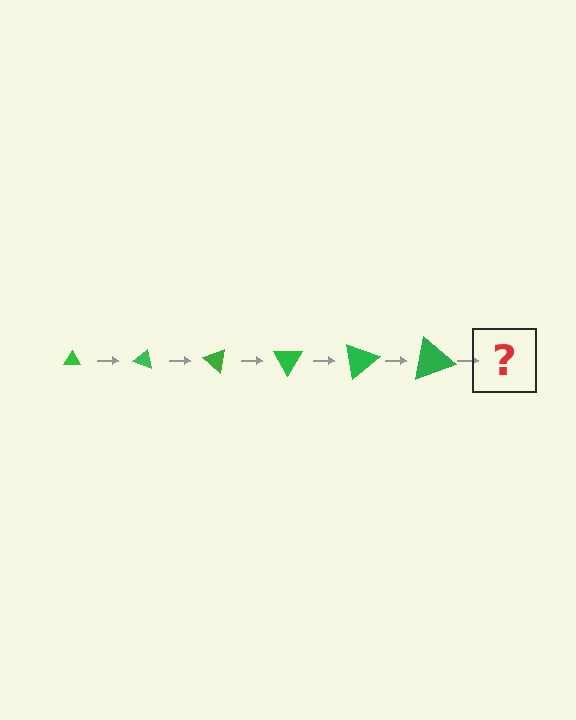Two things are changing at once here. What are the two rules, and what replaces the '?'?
The two rules are that the triangle grows larger each step and it rotates 20 degrees each step. The '?' should be a triangle, larger than the previous one and rotated 120 degrees from the start.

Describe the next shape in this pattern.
It should be a triangle, larger than the previous one and rotated 120 degrees from the start.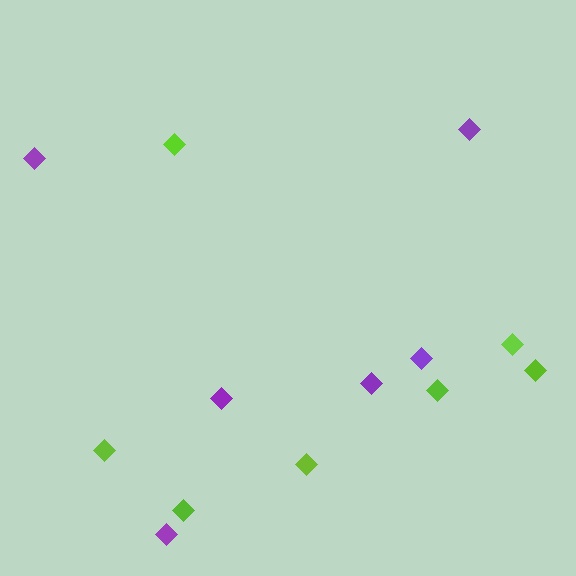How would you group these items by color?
There are 2 groups: one group of purple diamonds (6) and one group of lime diamonds (7).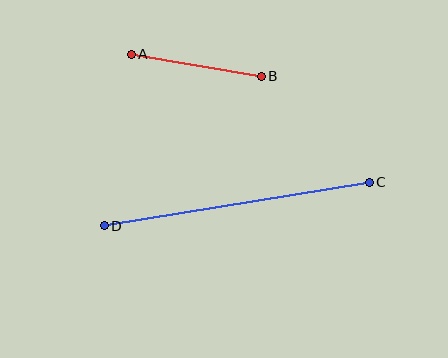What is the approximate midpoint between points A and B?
The midpoint is at approximately (196, 65) pixels.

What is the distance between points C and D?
The distance is approximately 269 pixels.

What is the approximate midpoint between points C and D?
The midpoint is at approximately (237, 204) pixels.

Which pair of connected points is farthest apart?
Points C and D are farthest apart.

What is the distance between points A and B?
The distance is approximately 132 pixels.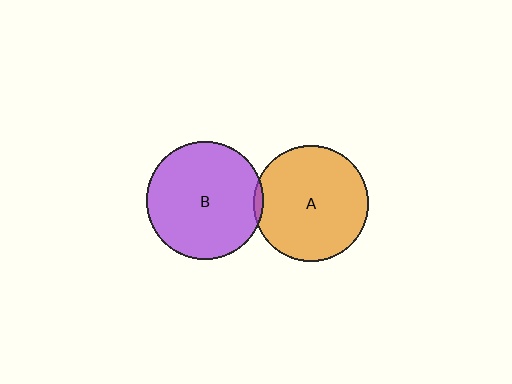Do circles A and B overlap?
Yes.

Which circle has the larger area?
Circle B (purple).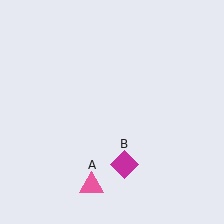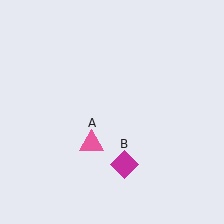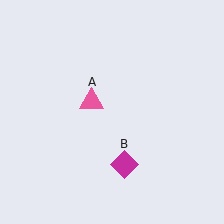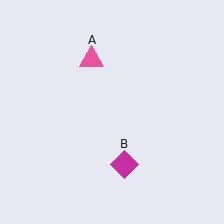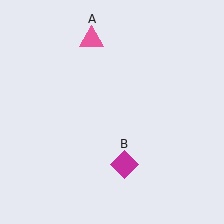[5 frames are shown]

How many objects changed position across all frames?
1 object changed position: pink triangle (object A).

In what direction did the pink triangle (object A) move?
The pink triangle (object A) moved up.